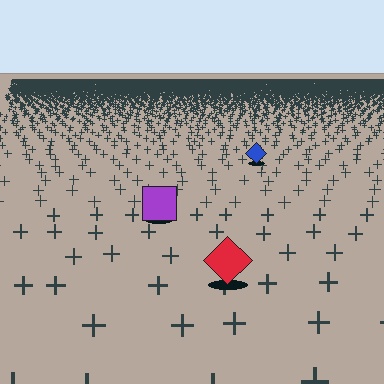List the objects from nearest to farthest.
From nearest to farthest: the red diamond, the purple square, the blue diamond.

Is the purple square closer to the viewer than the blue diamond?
Yes. The purple square is closer — you can tell from the texture gradient: the ground texture is coarser near it.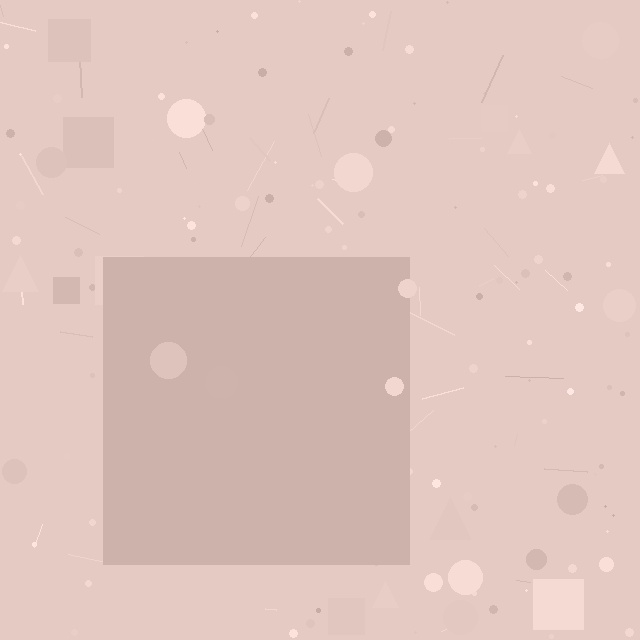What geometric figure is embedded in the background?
A square is embedded in the background.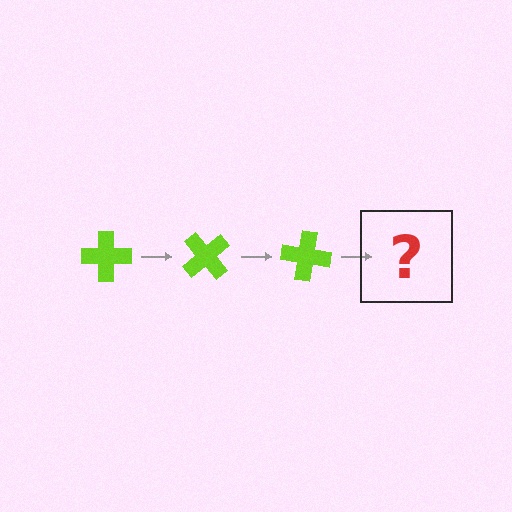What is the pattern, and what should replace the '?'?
The pattern is that the cross rotates 50 degrees each step. The '?' should be a lime cross rotated 150 degrees.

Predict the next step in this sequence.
The next step is a lime cross rotated 150 degrees.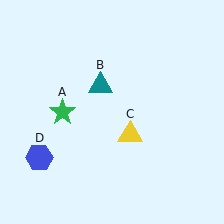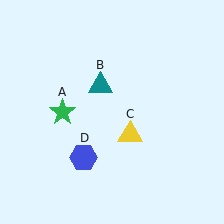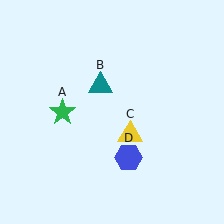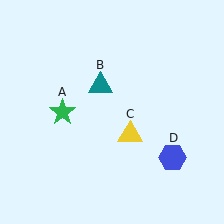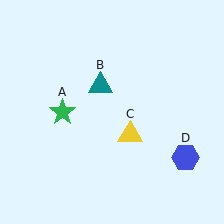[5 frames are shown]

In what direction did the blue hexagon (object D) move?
The blue hexagon (object D) moved right.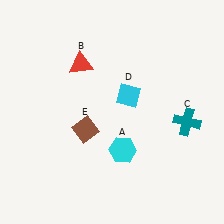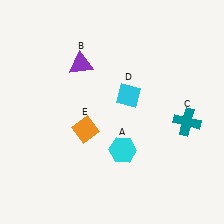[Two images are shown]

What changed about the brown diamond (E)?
In Image 1, E is brown. In Image 2, it changed to orange.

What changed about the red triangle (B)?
In Image 1, B is red. In Image 2, it changed to purple.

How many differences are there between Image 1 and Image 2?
There are 2 differences between the two images.